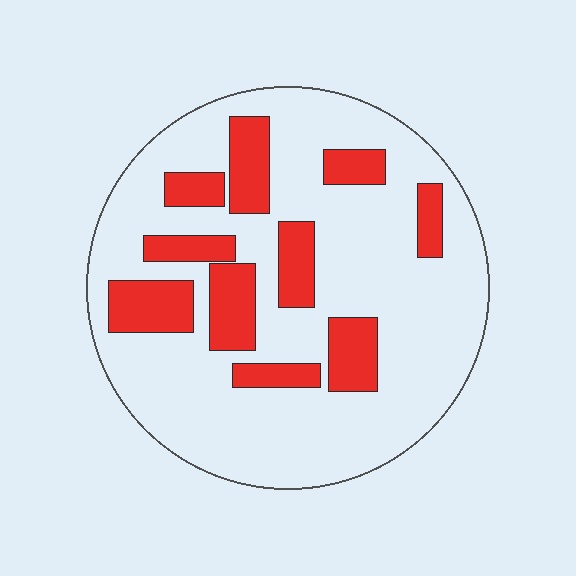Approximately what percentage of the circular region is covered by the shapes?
Approximately 25%.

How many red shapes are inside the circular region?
10.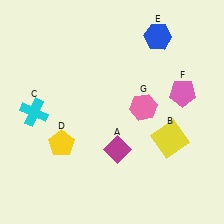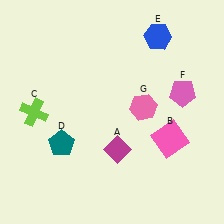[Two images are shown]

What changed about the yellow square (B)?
In Image 1, B is yellow. In Image 2, it changed to pink.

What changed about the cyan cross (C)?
In Image 1, C is cyan. In Image 2, it changed to lime.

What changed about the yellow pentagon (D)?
In Image 1, D is yellow. In Image 2, it changed to teal.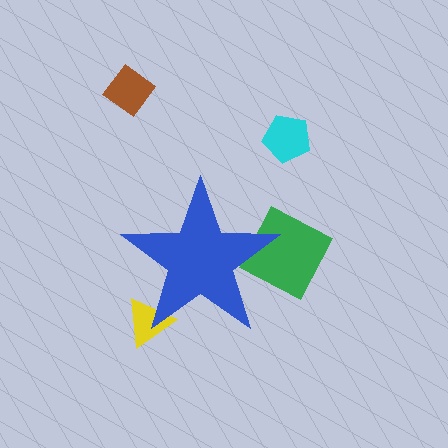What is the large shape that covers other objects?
A blue star.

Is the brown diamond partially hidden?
No, the brown diamond is fully visible.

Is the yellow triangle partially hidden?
Yes, the yellow triangle is partially hidden behind the blue star.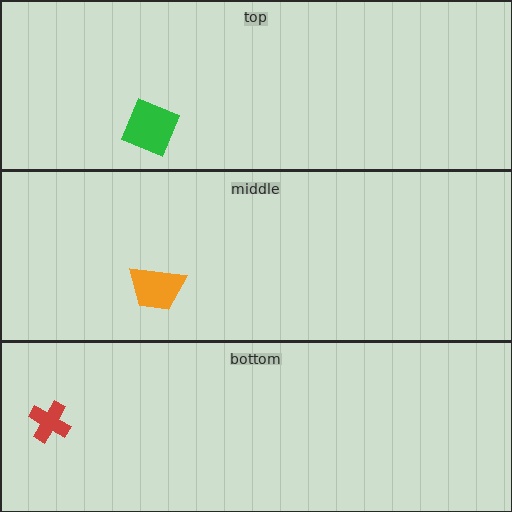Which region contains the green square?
The top region.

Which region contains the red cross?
The bottom region.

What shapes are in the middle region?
The orange trapezoid.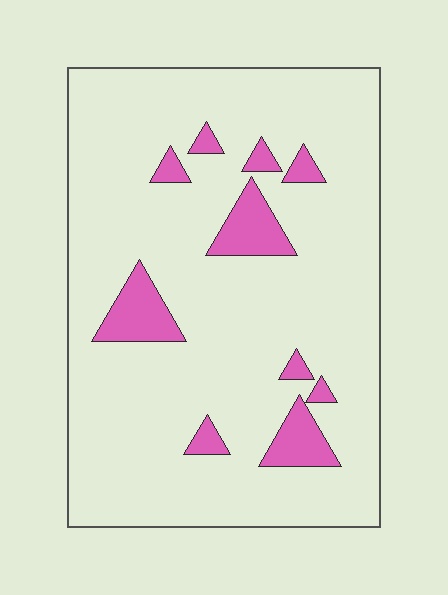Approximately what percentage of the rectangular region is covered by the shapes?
Approximately 10%.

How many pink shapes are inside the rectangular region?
10.